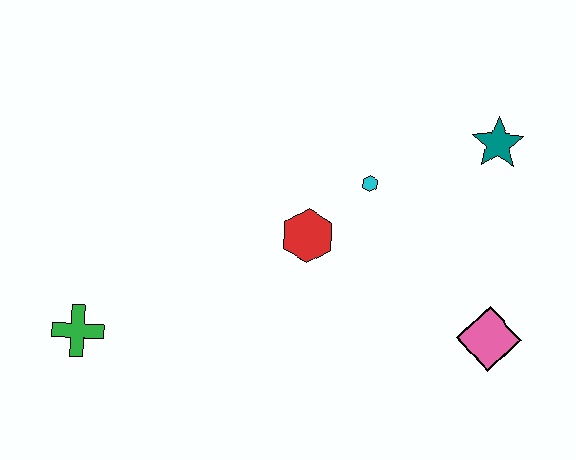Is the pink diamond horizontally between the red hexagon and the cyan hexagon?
No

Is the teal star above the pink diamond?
Yes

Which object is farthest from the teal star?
The green cross is farthest from the teal star.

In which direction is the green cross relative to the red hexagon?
The green cross is to the left of the red hexagon.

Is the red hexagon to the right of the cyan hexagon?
No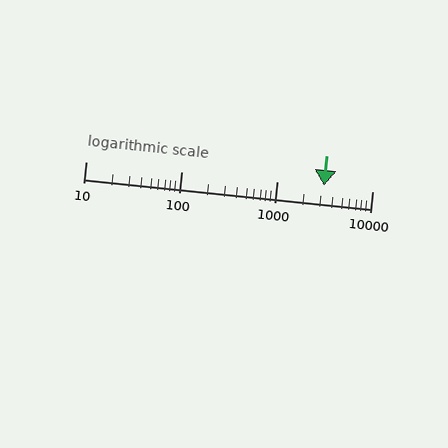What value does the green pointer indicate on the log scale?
The pointer indicates approximately 3100.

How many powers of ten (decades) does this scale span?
The scale spans 3 decades, from 10 to 10000.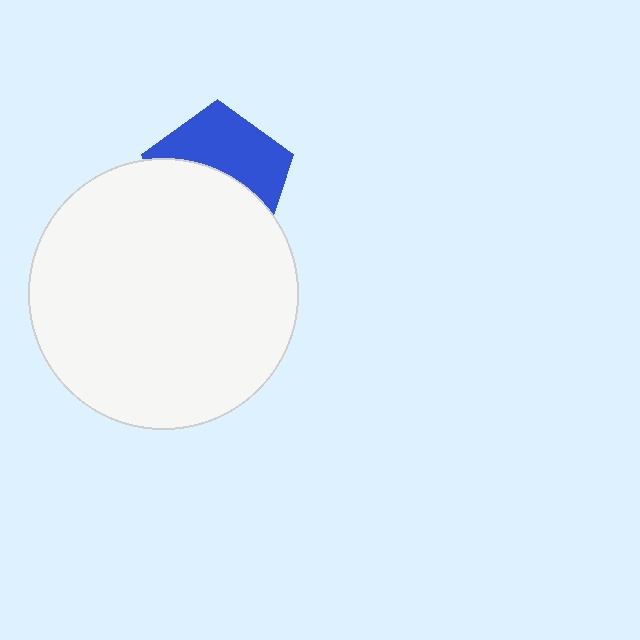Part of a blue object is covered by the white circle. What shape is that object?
It is a pentagon.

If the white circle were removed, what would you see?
You would see the complete blue pentagon.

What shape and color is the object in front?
The object in front is a white circle.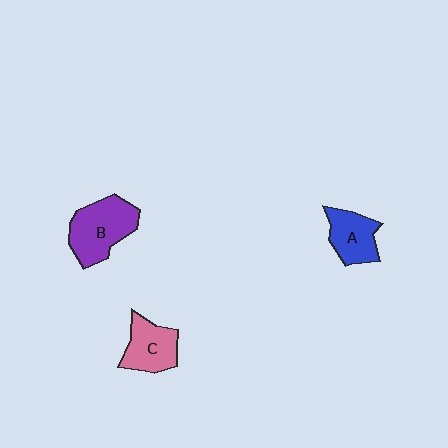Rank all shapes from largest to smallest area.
From largest to smallest: B (purple), C (pink), A (blue).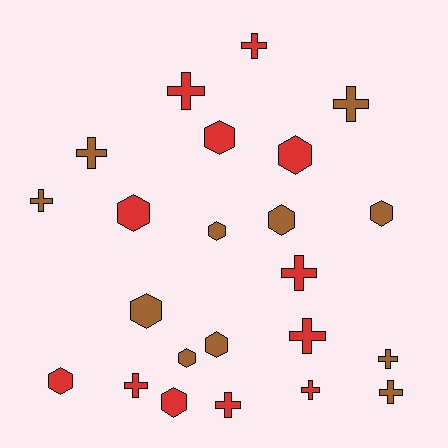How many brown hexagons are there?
There are 6 brown hexagons.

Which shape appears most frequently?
Cross, with 12 objects.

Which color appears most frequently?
Red, with 12 objects.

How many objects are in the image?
There are 23 objects.